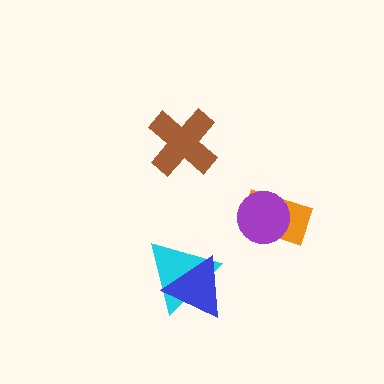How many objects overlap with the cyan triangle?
1 object overlaps with the cyan triangle.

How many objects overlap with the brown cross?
0 objects overlap with the brown cross.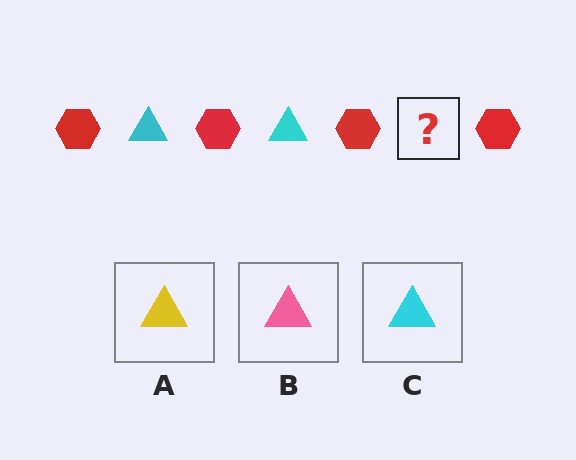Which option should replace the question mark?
Option C.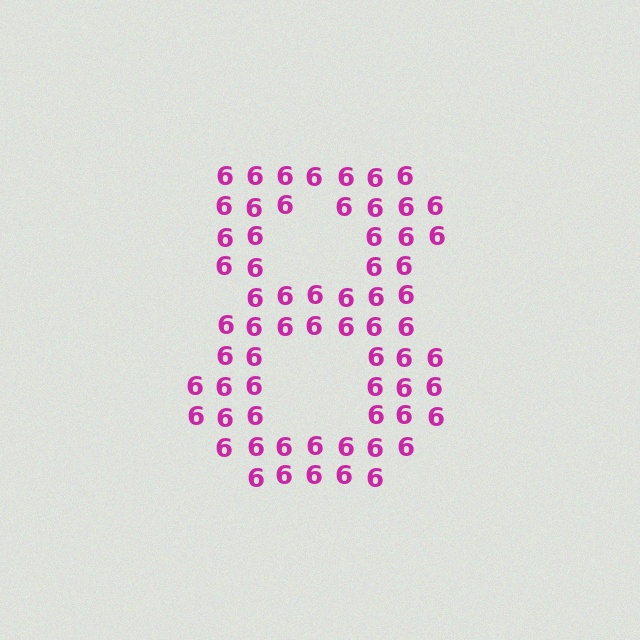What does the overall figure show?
The overall figure shows the digit 8.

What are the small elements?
The small elements are digit 6's.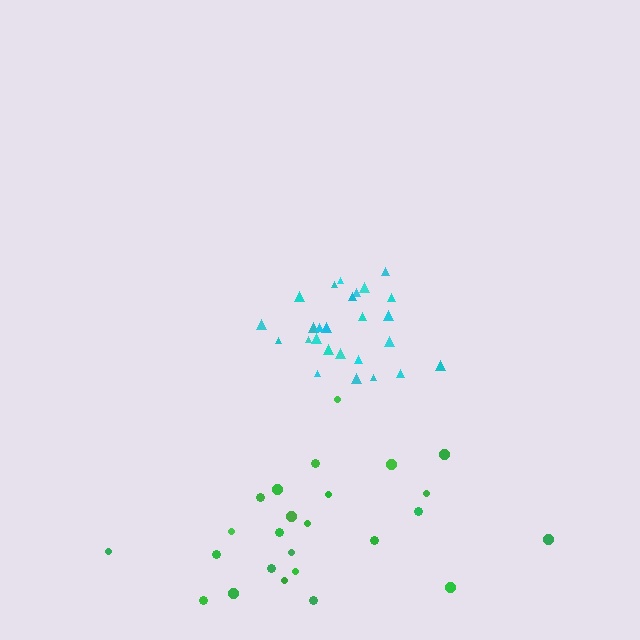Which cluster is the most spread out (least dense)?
Green.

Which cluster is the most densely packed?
Cyan.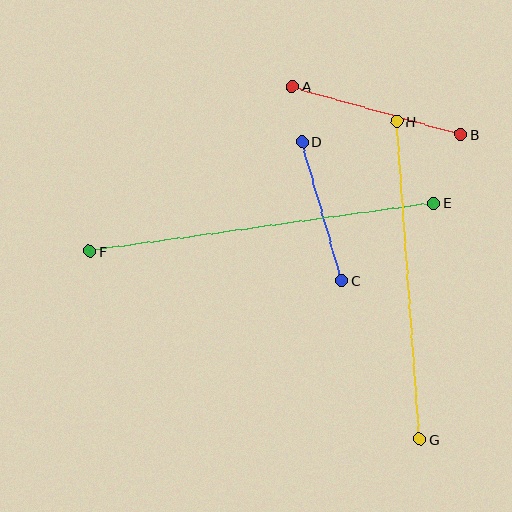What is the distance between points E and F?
The distance is approximately 347 pixels.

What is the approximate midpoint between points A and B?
The midpoint is at approximately (377, 110) pixels.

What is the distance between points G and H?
The distance is approximately 319 pixels.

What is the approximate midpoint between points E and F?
The midpoint is at approximately (262, 227) pixels.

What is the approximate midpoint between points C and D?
The midpoint is at approximately (322, 211) pixels.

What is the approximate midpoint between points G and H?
The midpoint is at approximately (408, 280) pixels.